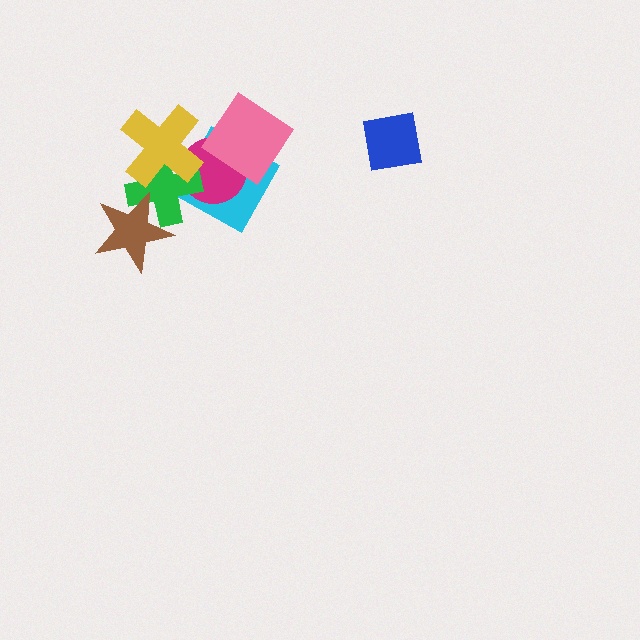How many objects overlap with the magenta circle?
4 objects overlap with the magenta circle.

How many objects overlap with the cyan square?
4 objects overlap with the cyan square.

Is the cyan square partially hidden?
Yes, it is partially covered by another shape.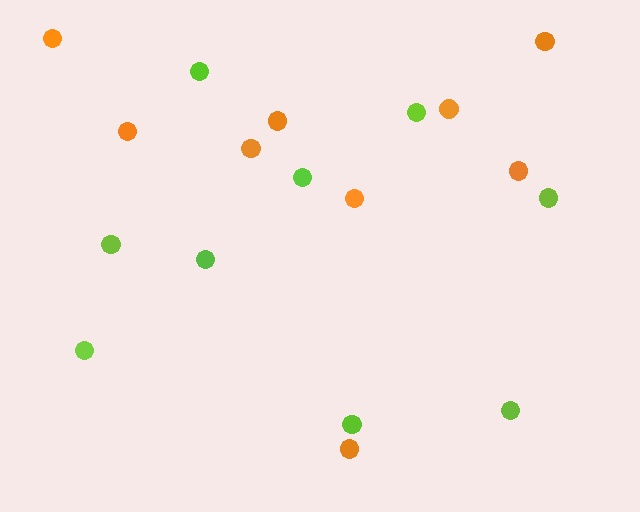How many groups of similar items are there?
There are 2 groups: one group of orange circles (9) and one group of lime circles (9).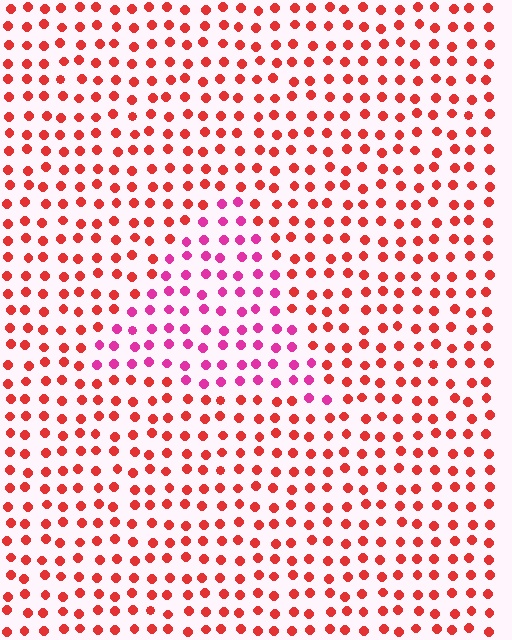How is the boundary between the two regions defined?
The boundary is defined purely by a slight shift in hue (about 40 degrees). Spacing, size, and orientation are identical on both sides.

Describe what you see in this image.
The image is filled with small red elements in a uniform arrangement. A triangle-shaped region is visible where the elements are tinted to a slightly different hue, forming a subtle color boundary.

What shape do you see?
I see a triangle.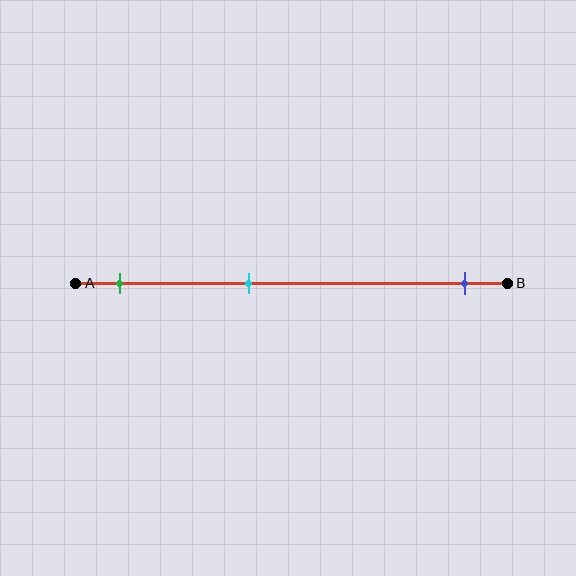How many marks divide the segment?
There are 3 marks dividing the segment.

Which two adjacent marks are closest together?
The green and cyan marks are the closest adjacent pair.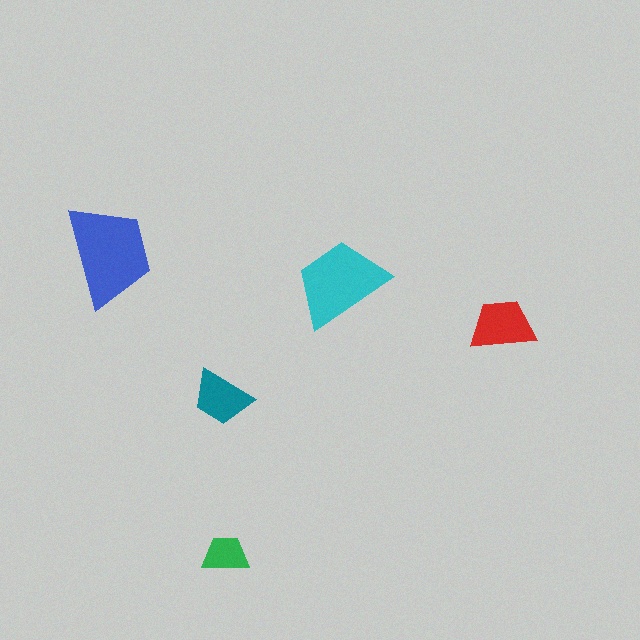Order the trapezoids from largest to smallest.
the blue one, the cyan one, the red one, the teal one, the green one.